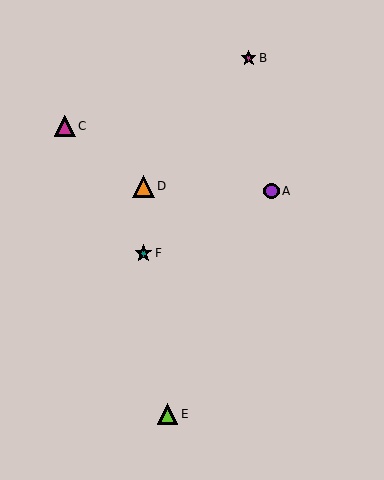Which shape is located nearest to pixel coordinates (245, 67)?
The magenta star (labeled B) at (249, 58) is nearest to that location.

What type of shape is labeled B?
Shape B is a magenta star.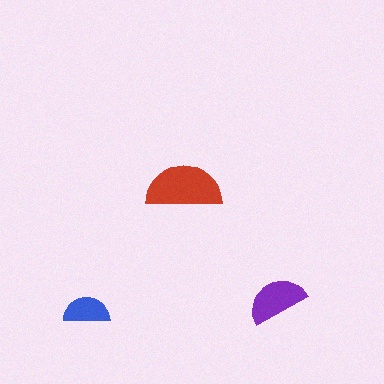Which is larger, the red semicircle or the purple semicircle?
The red one.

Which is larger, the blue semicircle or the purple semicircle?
The purple one.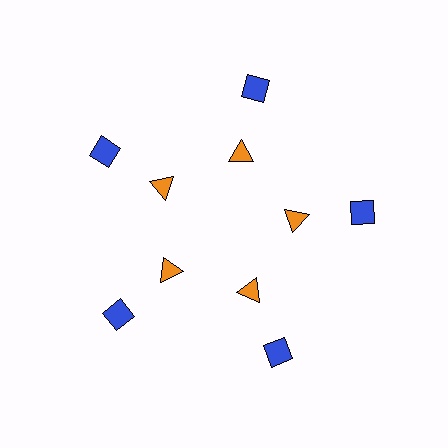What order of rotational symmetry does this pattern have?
This pattern has 5-fold rotational symmetry.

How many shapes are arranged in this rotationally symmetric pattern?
There are 10 shapes, arranged in 5 groups of 2.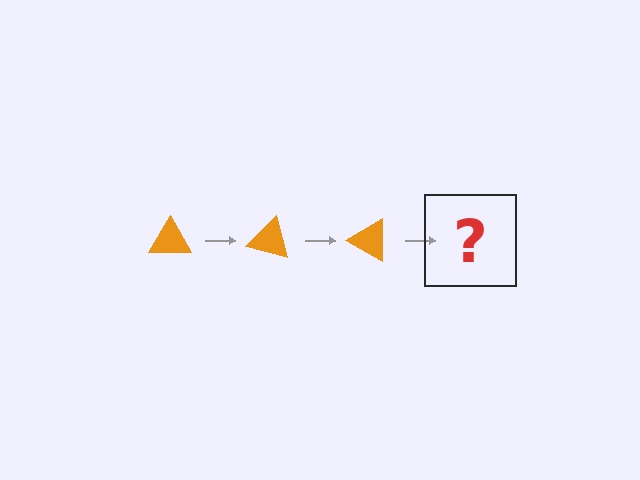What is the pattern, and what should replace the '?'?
The pattern is that the triangle rotates 15 degrees each step. The '?' should be an orange triangle rotated 45 degrees.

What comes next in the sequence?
The next element should be an orange triangle rotated 45 degrees.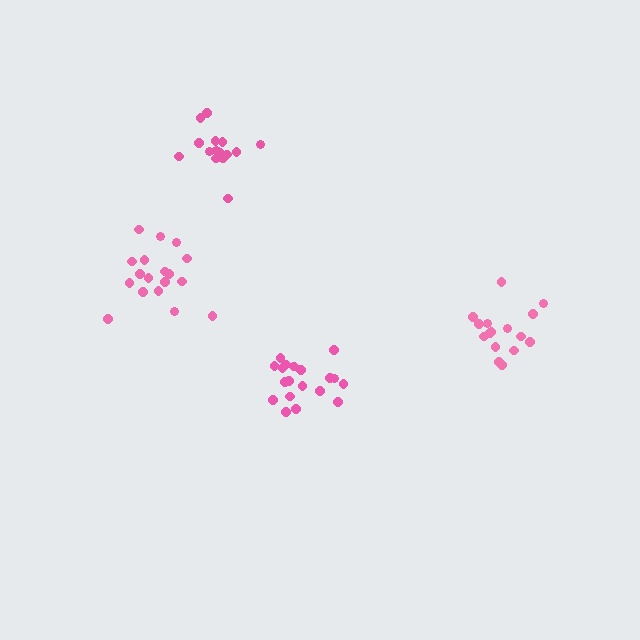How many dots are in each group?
Group 1: 19 dots, Group 2: 18 dots, Group 3: 16 dots, Group 4: 16 dots (69 total).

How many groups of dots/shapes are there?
There are 4 groups.